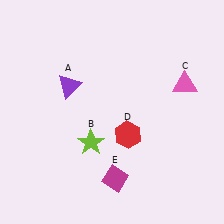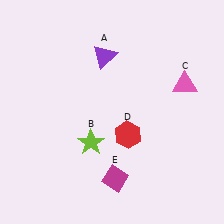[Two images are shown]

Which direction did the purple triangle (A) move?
The purple triangle (A) moved right.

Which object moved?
The purple triangle (A) moved right.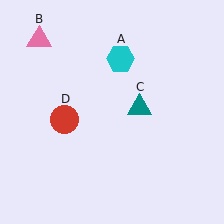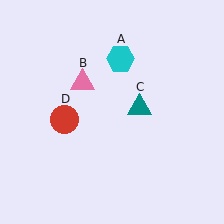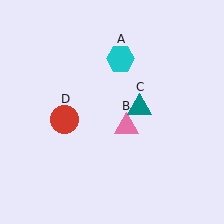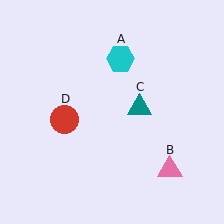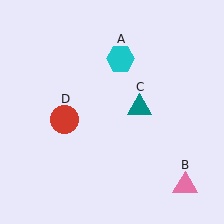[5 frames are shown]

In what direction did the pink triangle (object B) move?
The pink triangle (object B) moved down and to the right.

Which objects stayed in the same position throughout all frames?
Cyan hexagon (object A) and teal triangle (object C) and red circle (object D) remained stationary.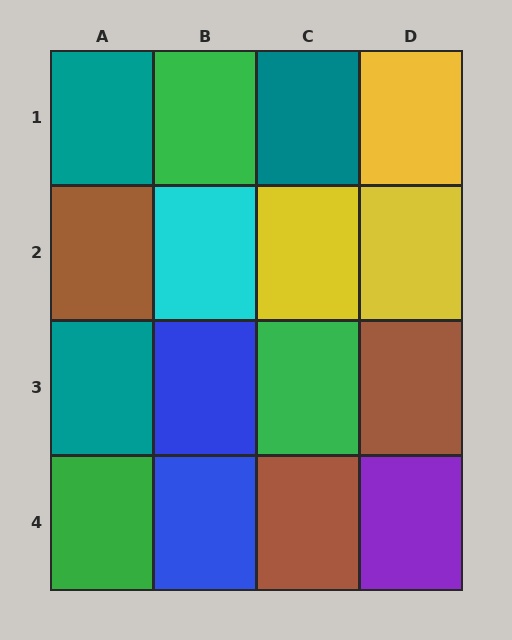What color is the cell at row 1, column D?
Yellow.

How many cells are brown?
3 cells are brown.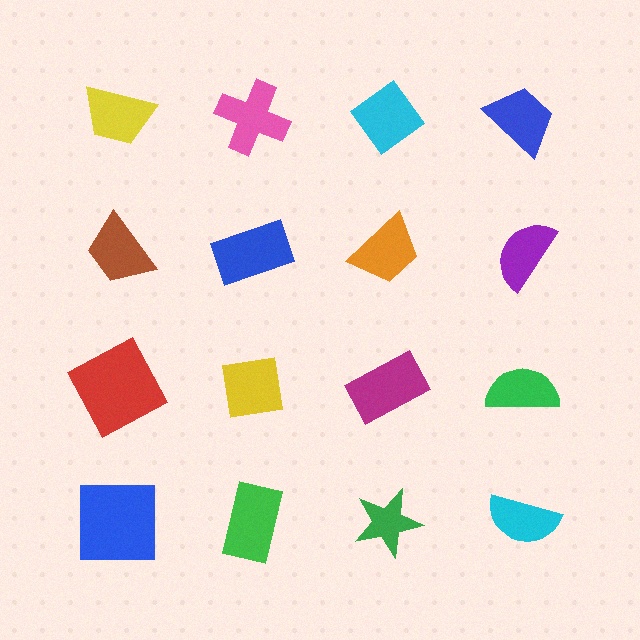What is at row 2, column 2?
A blue rectangle.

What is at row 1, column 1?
A yellow trapezoid.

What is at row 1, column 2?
A pink cross.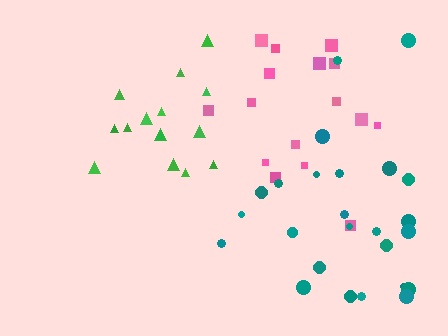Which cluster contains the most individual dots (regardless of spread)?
Teal (26).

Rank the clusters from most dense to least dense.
green, pink, teal.